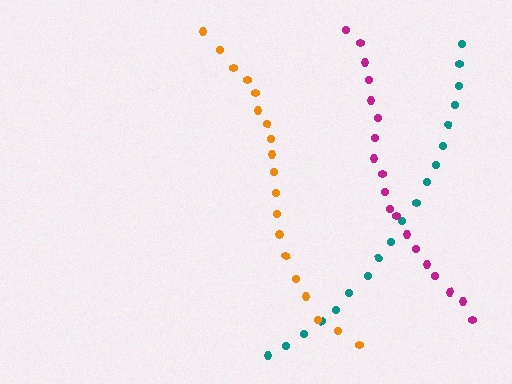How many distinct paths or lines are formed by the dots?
There are 3 distinct paths.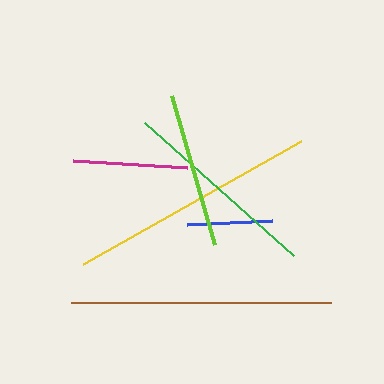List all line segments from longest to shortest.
From longest to shortest: brown, yellow, green, lime, magenta, blue.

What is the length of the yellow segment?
The yellow segment is approximately 251 pixels long.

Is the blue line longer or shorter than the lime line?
The lime line is longer than the blue line.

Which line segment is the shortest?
The blue line is the shortest at approximately 85 pixels.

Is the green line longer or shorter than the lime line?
The green line is longer than the lime line.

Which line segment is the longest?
The brown line is the longest at approximately 260 pixels.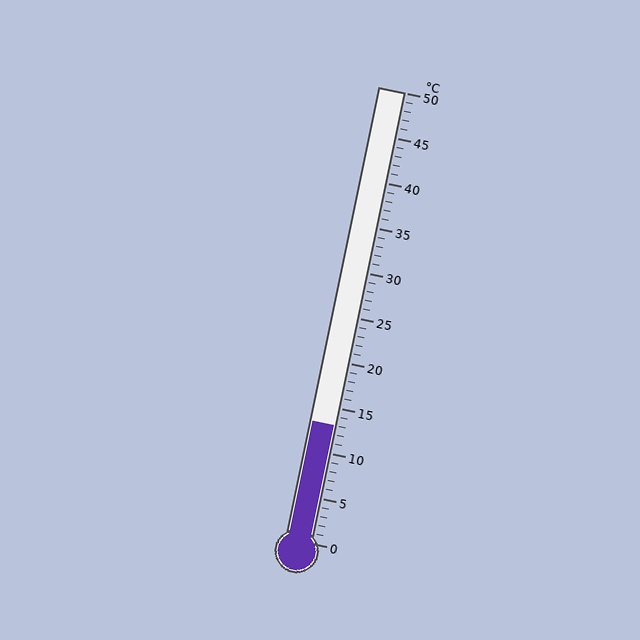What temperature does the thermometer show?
The thermometer shows approximately 13°C.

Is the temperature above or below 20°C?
The temperature is below 20°C.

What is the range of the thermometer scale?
The thermometer scale ranges from 0°C to 50°C.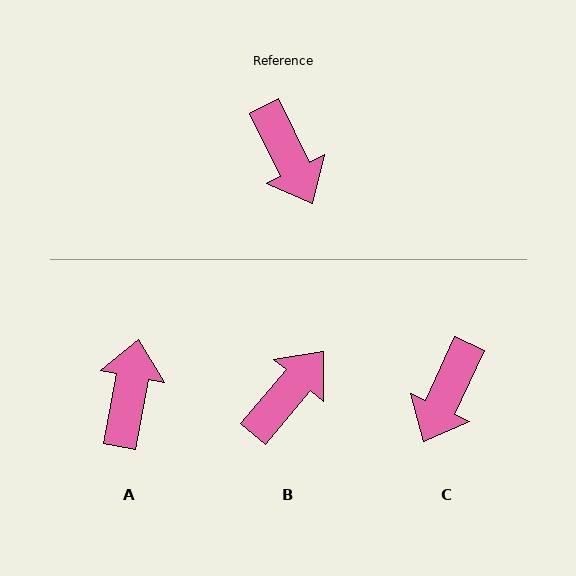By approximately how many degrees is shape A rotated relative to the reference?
Approximately 144 degrees counter-clockwise.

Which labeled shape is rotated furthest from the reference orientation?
A, about 144 degrees away.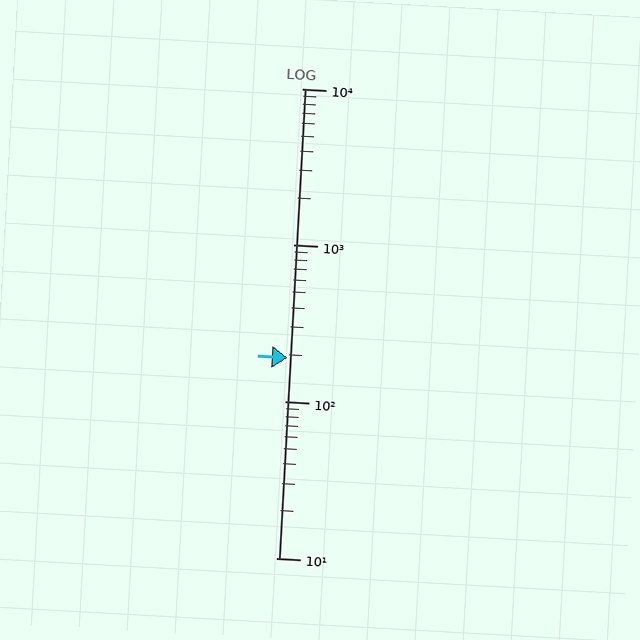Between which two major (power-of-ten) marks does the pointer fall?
The pointer is between 100 and 1000.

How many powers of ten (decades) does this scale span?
The scale spans 3 decades, from 10 to 10000.